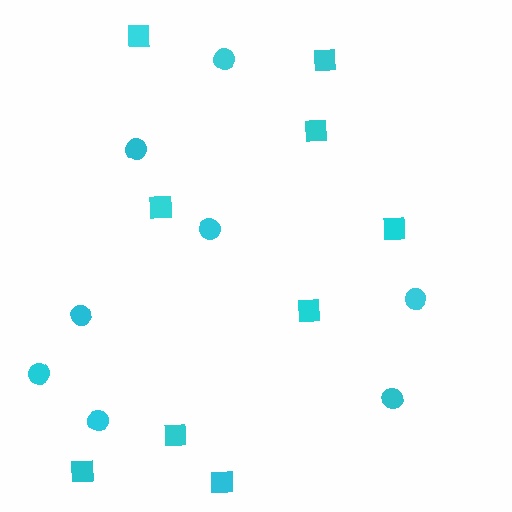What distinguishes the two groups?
There are 2 groups: one group of circles (8) and one group of squares (9).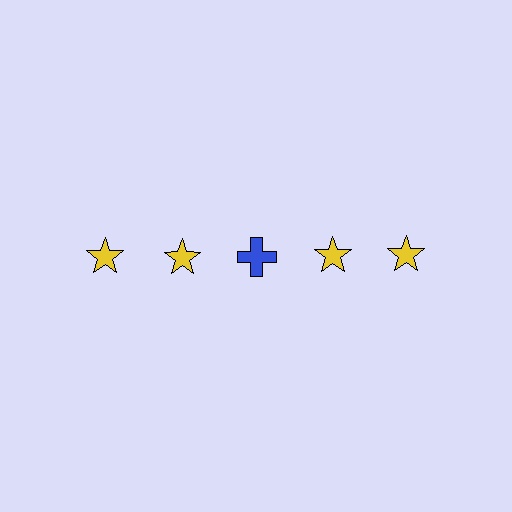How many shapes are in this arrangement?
There are 5 shapes arranged in a grid pattern.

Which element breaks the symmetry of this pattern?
The blue cross in the top row, center column breaks the symmetry. All other shapes are yellow stars.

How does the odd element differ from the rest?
It differs in both color (blue instead of yellow) and shape (cross instead of star).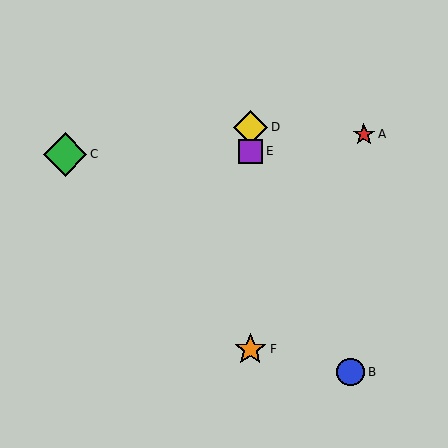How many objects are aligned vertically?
3 objects (D, E, F) are aligned vertically.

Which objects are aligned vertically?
Objects D, E, F are aligned vertically.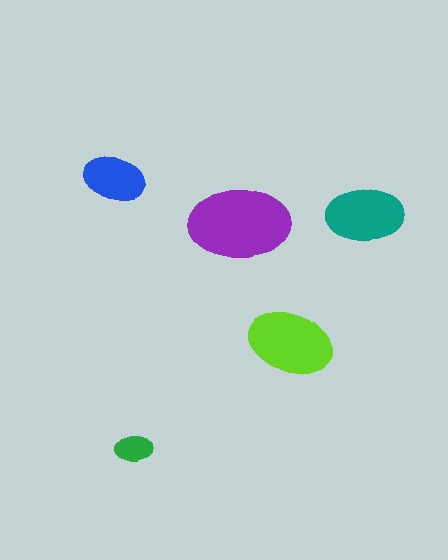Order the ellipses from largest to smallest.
the purple one, the lime one, the teal one, the blue one, the green one.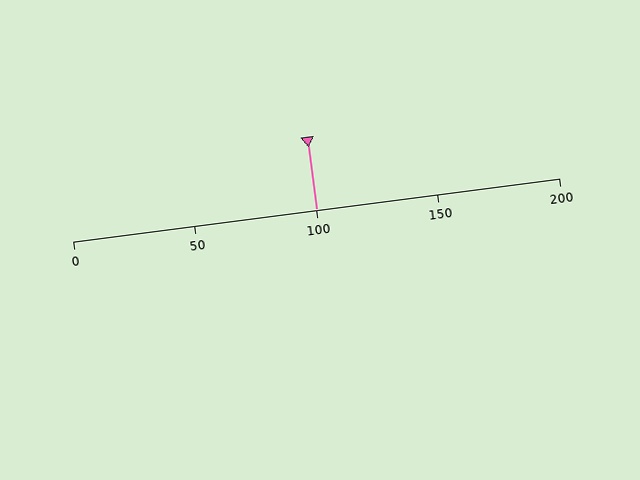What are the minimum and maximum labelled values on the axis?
The axis runs from 0 to 200.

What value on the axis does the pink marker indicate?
The marker indicates approximately 100.